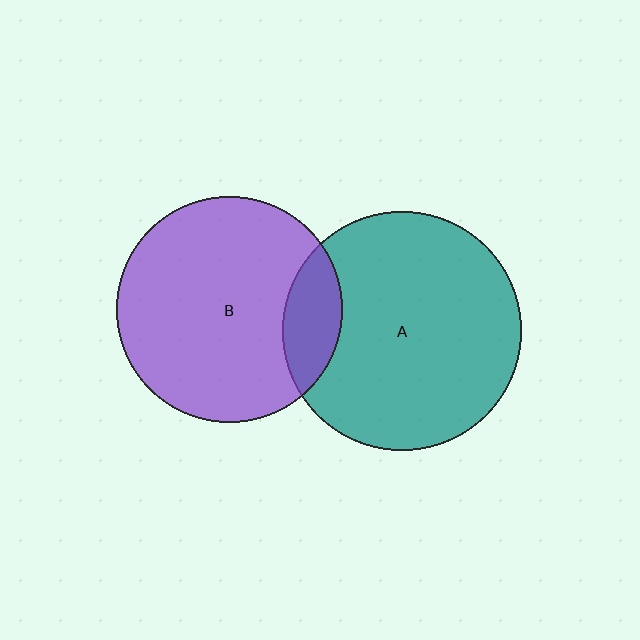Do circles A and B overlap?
Yes.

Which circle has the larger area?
Circle A (teal).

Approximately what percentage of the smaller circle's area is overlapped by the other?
Approximately 15%.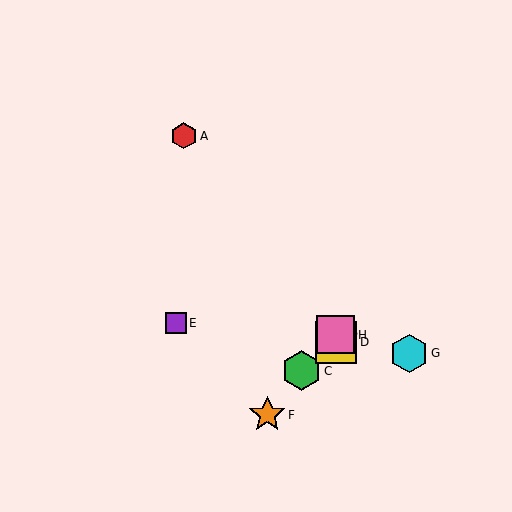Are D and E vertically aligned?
No, D is at x≈336 and E is at x≈176.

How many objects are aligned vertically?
3 objects (B, D, H) are aligned vertically.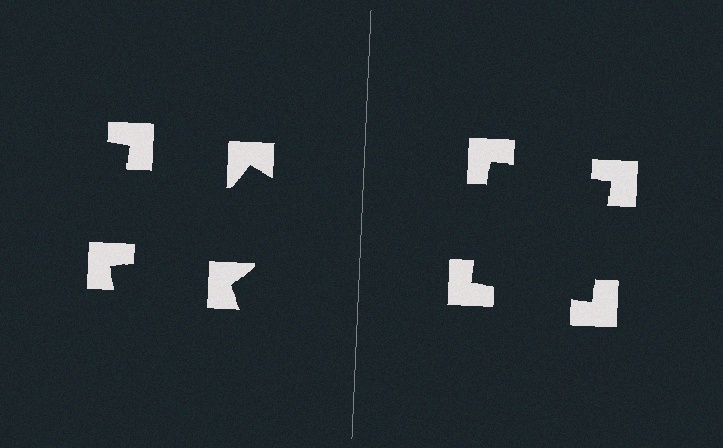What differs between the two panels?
The notched squares are positioned identically on both sides; only the wedge orientations differ. On the right they align to a square; on the left they are misaligned.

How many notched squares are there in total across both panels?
8 — 4 on each side.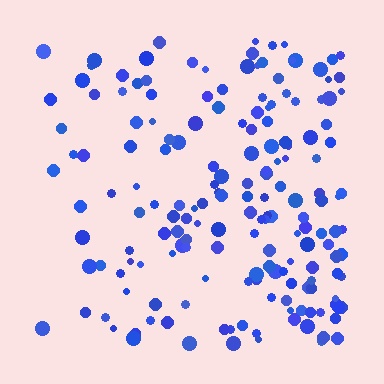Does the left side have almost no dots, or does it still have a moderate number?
Still a moderate number, just noticeably fewer than the right.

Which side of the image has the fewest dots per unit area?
The left.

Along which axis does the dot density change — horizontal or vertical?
Horizontal.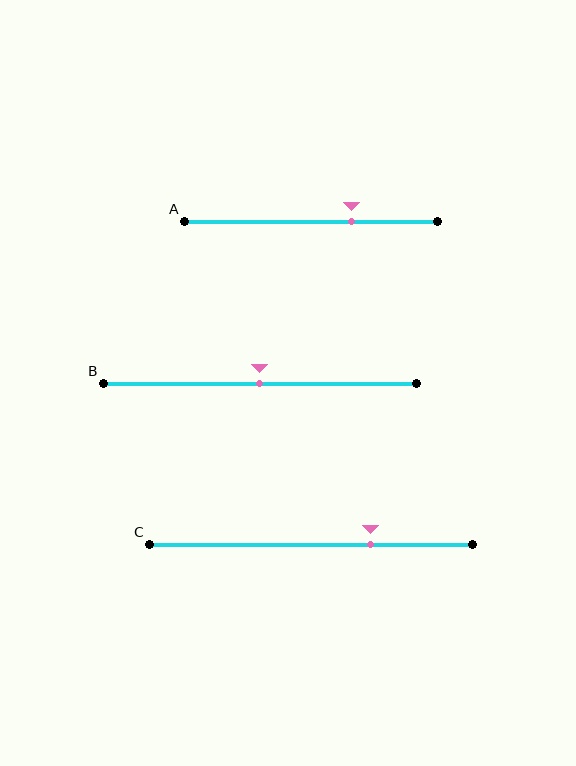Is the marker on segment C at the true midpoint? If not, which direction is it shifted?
No, the marker on segment C is shifted to the right by about 18% of the segment length.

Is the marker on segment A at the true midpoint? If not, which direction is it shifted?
No, the marker on segment A is shifted to the right by about 16% of the segment length.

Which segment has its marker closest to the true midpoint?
Segment B has its marker closest to the true midpoint.